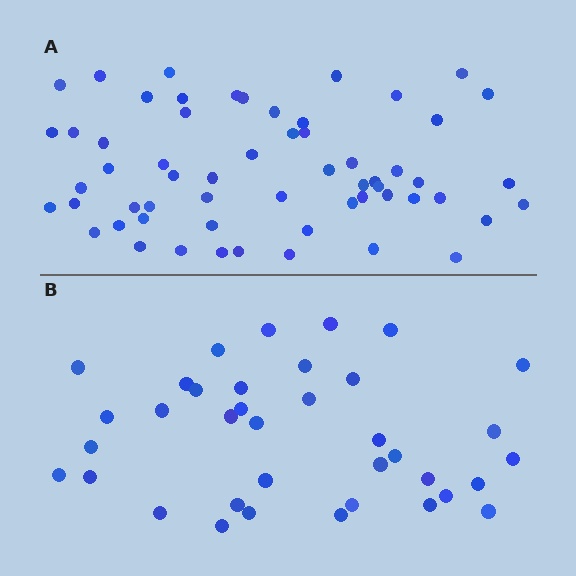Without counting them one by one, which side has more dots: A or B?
Region A (the top region) has more dots.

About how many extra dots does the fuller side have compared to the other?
Region A has approximately 20 more dots than region B.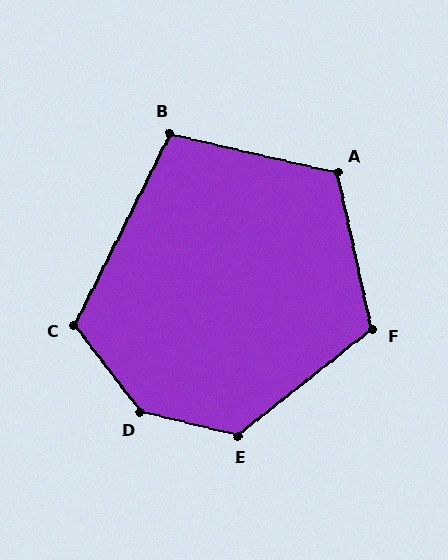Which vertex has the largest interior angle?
D, at approximately 141 degrees.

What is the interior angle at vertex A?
Approximately 116 degrees (obtuse).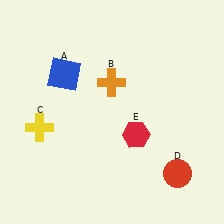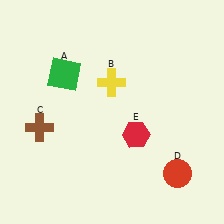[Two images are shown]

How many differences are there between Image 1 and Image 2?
There are 3 differences between the two images.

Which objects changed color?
A changed from blue to green. B changed from orange to yellow. C changed from yellow to brown.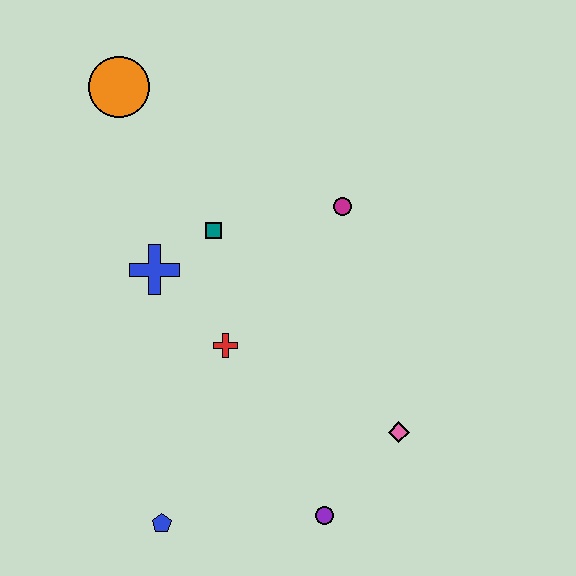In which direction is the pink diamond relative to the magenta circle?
The pink diamond is below the magenta circle.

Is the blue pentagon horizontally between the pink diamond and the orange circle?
Yes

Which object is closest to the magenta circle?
The teal square is closest to the magenta circle.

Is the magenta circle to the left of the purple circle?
No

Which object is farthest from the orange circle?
The purple circle is farthest from the orange circle.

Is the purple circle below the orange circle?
Yes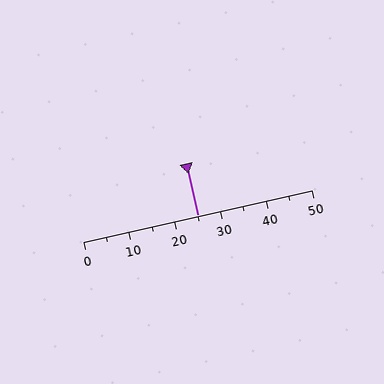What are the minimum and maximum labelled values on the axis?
The axis runs from 0 to 50.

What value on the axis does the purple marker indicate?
The marker indicates approximately 25.